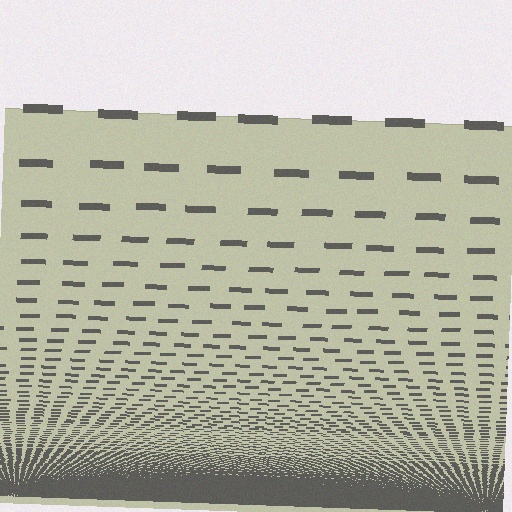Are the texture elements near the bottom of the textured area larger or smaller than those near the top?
Smaller. The gradient is inverted — elements near the bottom are smaller and denser.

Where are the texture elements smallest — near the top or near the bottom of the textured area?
Near the bottom.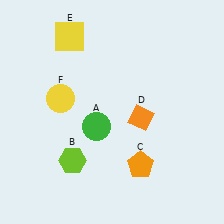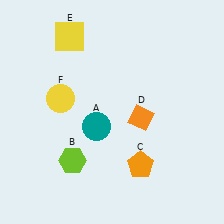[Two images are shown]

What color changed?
The circle (A) changed from green in Image 1 to teal in Image 2.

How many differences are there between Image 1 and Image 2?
There is 1 difference between the two images.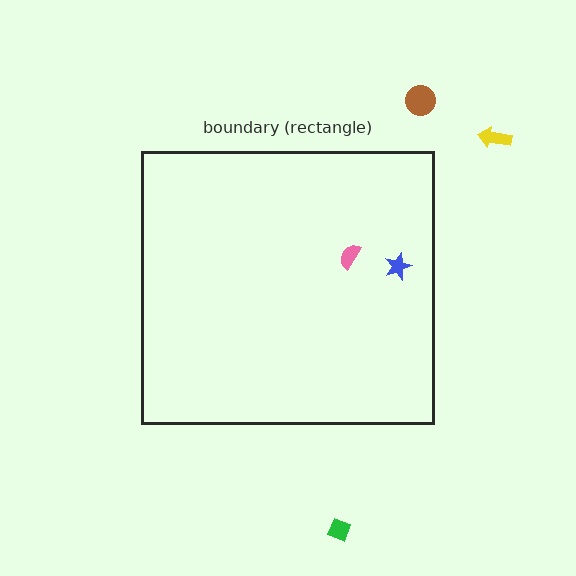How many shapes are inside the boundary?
2 inside, 3 outside.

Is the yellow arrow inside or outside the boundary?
Outside.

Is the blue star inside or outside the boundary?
Inside.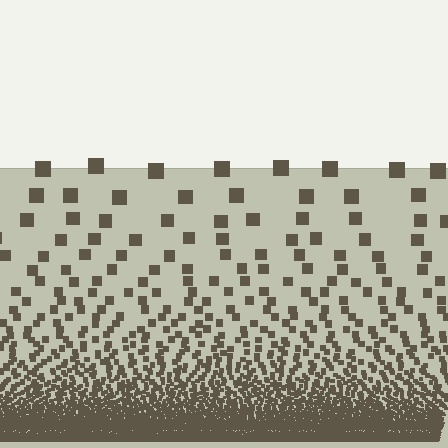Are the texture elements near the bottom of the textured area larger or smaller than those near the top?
Smaller. The gradient is inverted — elements near the bottom are smaller and denser.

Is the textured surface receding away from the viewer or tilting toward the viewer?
The surface appears to tilt toward the viewer. Texture elements get larger and sparser toward the top.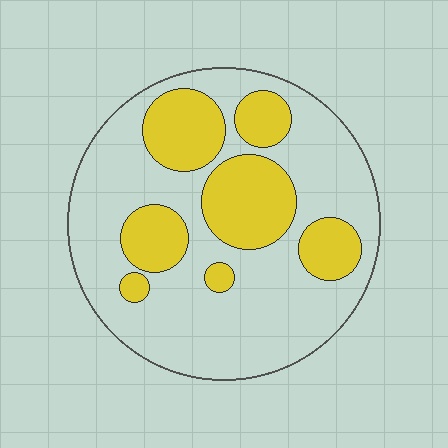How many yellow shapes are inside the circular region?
7.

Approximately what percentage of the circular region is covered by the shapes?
Approximately 30%.